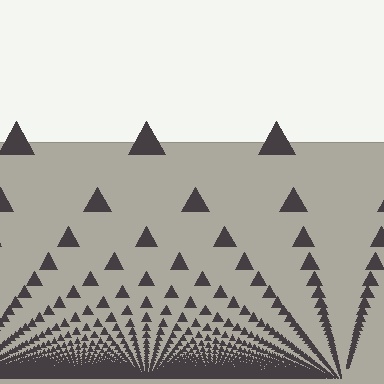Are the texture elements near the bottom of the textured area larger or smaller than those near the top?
Smaller. The gradient is inverted — elements near the bottom are smaller and denser.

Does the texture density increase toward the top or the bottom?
Density increases toward the bottom.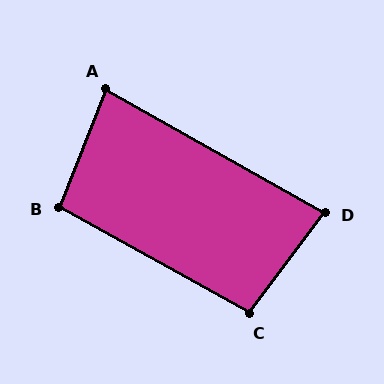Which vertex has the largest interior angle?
C, at approximately 98 degrees.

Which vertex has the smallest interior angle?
A, at approximately 82 degrees.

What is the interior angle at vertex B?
Approximately 97 degrees (obtuse).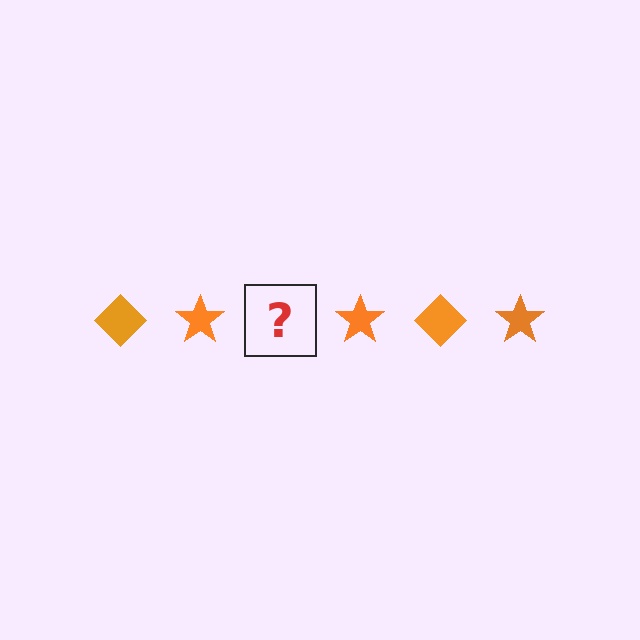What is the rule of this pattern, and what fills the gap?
The rule is that the pattern cycles through diamond, star shapes in orange. The gap should be filled with an orange diamond.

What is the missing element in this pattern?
The missing element is an orange diamond.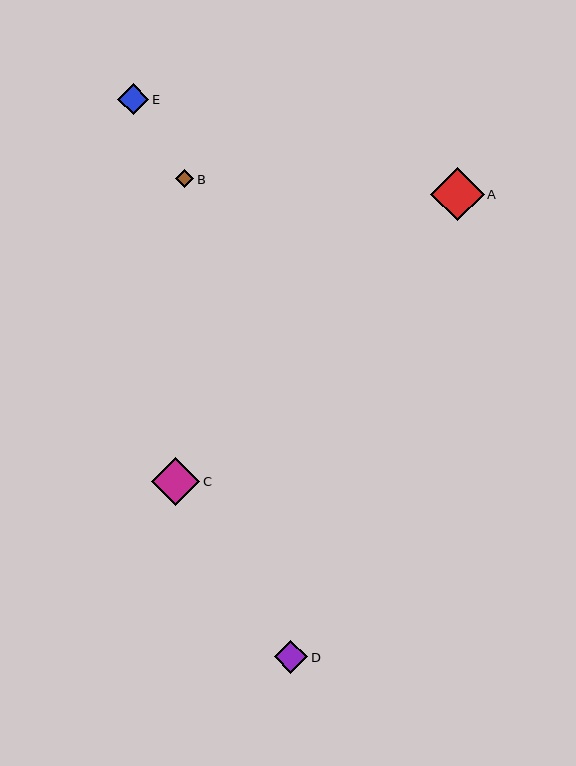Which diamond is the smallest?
Diamond B is the smallest with a size of approximately 18 pixels.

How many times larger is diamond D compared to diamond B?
Diamond D is approximately 1.9 times the size of diamond B.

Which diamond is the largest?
Diamond A is the largest with a size of approximately 54 pixels.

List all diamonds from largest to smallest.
From largest to smallest: A, C, D, E, B.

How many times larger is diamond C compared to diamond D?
Diamond C is approximately 1.4 times the size of diamond D.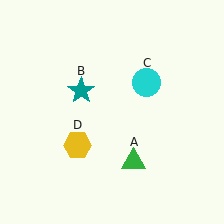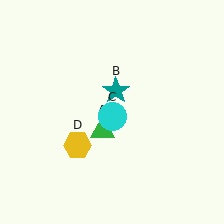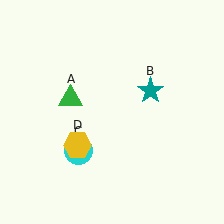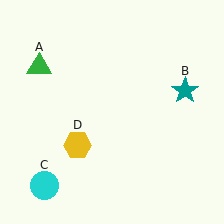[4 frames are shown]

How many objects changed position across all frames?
3 objects changed position: green triangle (object A), teal star (object B), cyan circle (object C).